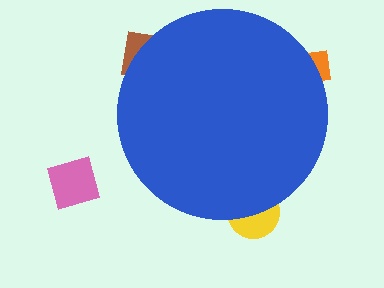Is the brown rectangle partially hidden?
Yes, the brown rectangle is partially hidden behind the blue circle.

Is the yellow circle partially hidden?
Yes, the yellow circle is partially hidden behind the blue circle.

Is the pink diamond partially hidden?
No, the pink diamond is fully visible.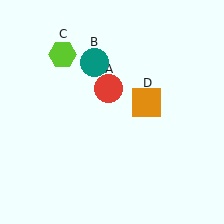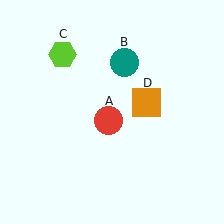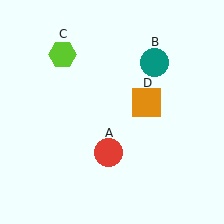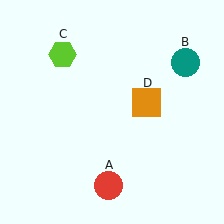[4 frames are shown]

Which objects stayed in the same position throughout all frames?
Lime hexagon (object C) and orange square (object D) remained stationary.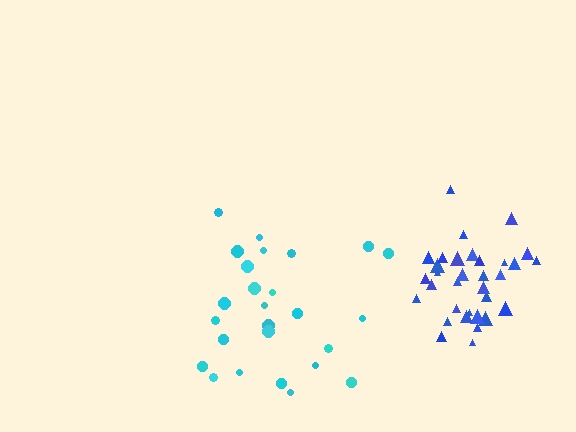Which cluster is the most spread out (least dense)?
Cyan.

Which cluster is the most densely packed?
Blue.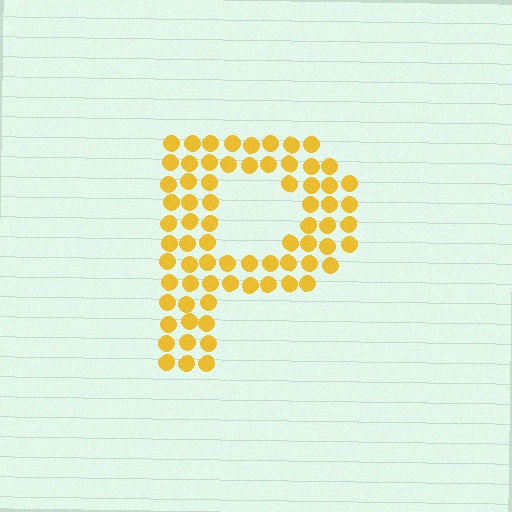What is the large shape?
The large shape is the letter P.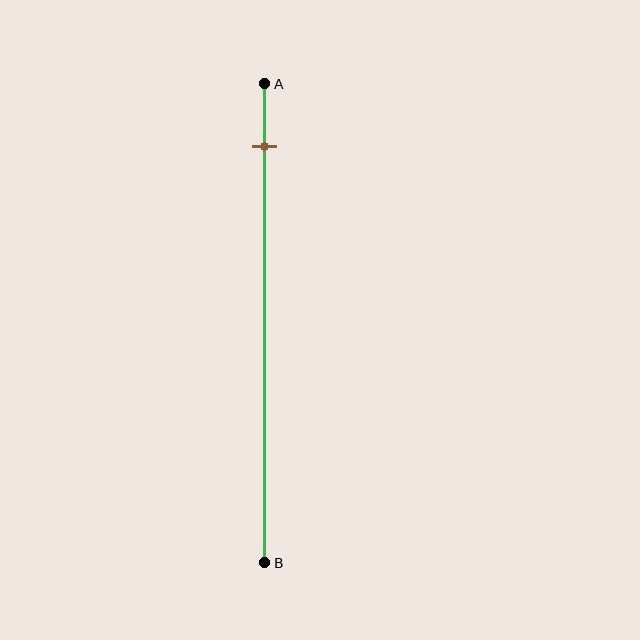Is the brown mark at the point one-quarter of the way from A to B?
No, the mark is at about 15% from A, not at the 25% one-quarter point.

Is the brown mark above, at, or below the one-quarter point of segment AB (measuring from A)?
The brown mark is above the one-quarter point of segment AB.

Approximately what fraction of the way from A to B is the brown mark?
The brown mark is approximately 15% of the way from A to B.